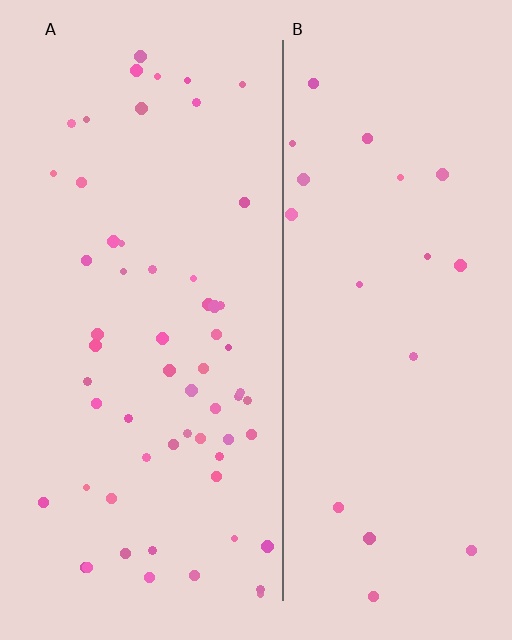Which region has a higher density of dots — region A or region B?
A (the left).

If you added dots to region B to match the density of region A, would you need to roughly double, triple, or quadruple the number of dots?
Approximately triple.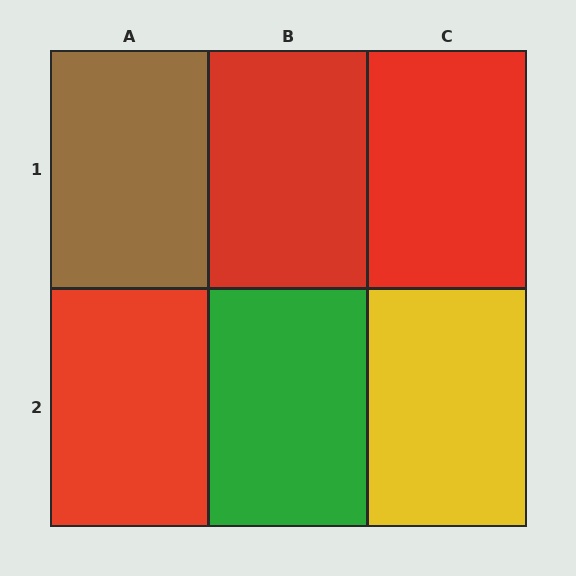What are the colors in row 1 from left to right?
Brown, red, red.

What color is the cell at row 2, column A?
Red.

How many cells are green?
1 cell is green.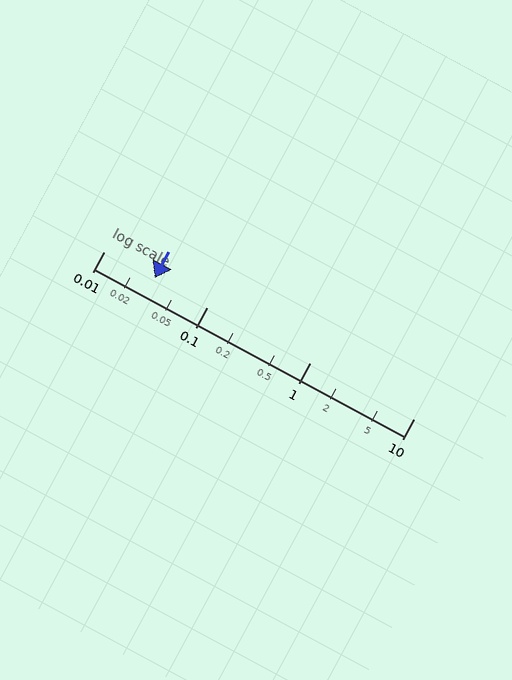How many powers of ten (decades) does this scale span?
The scale spans 3 decades, from 0.01 to 10.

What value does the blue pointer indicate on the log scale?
The pointer indicates approximately 0.031.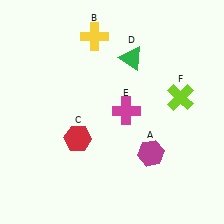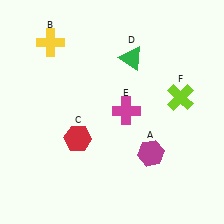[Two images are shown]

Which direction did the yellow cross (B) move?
The yellow cross (B) moved left.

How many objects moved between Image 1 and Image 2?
1 object moved between the two images.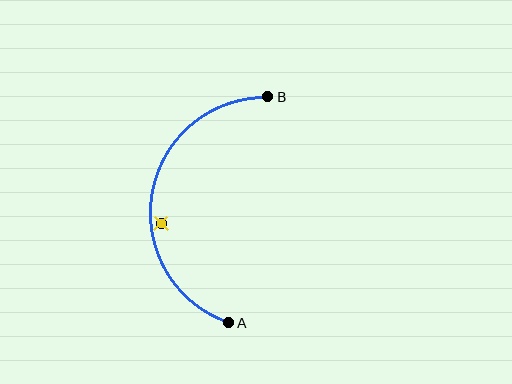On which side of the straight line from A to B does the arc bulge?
The arc bulges to the left of the straight line connecting A and B.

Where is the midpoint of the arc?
The arc midpoint is the point on the curve farthest from the straight line joining A and B. It sits to the left of that line.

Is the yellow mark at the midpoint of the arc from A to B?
No — the yellow mark does not lie on the arc at all. It sits slightly inside the curve.